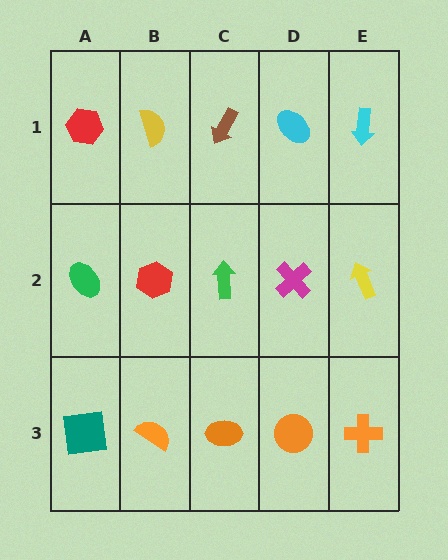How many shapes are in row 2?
5 shapes.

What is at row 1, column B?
A yellow semicircle.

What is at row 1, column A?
A red hexagon.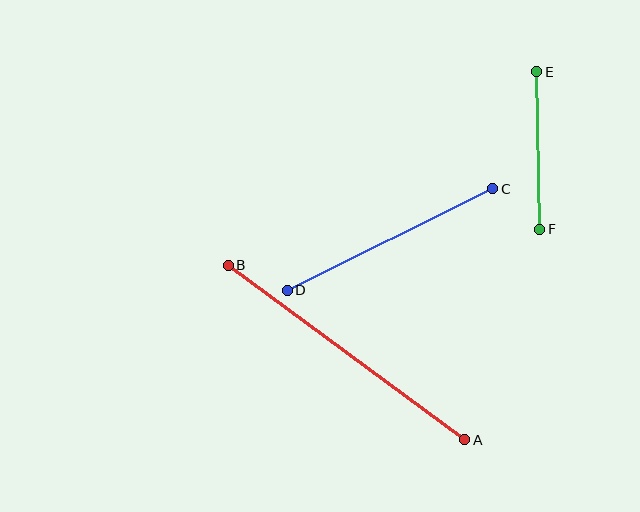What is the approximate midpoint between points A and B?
The midpoint is at approximately (347, 353) pixels.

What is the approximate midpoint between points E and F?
The midpoint is at approximately (538, 150) pixels.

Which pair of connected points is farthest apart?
Points A and B are farthest apart.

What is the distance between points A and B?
The distance is approximately 294 pixels.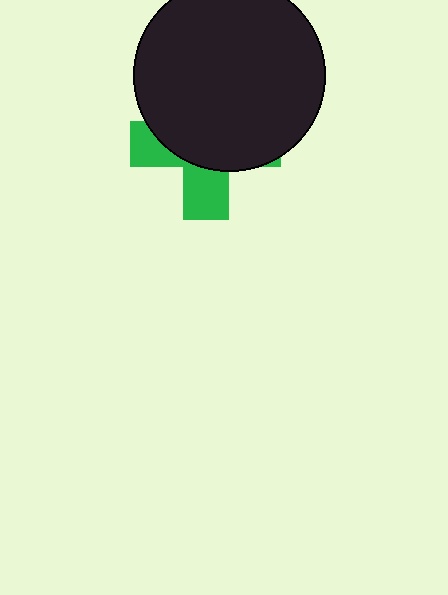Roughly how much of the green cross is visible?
A small part of it is visible (roughly 34%).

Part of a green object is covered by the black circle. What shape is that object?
It is a cross.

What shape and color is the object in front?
The object in front is a black circle.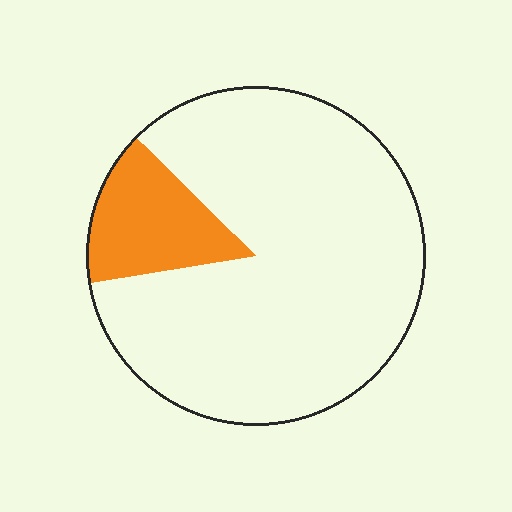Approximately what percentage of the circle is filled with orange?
Approximately 15%.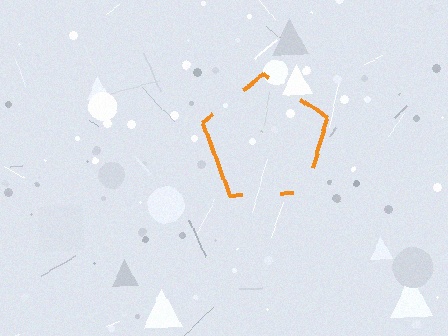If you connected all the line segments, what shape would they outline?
They would outline a pentagon.